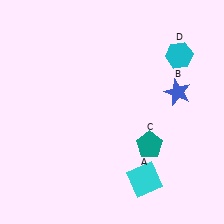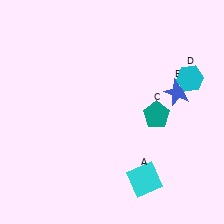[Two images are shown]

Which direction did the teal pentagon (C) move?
The teal pentagon (C) moved up.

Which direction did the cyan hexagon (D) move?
The cyan hexagon (D) moved down.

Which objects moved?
The objects that moved are: the teal pentagon (C), the cyan hexagon (D).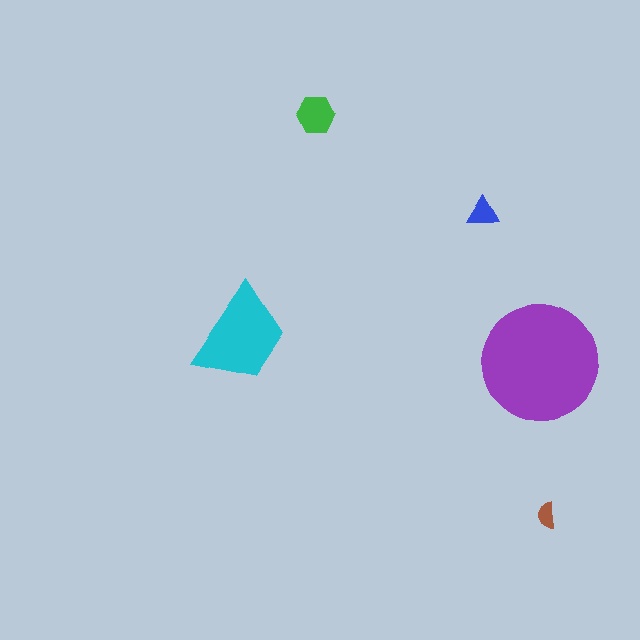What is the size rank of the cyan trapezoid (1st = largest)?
2nd.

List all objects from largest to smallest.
The purple circle, the cyan trapezoid, the green hexagon, the blue triangle, the brown semicircle.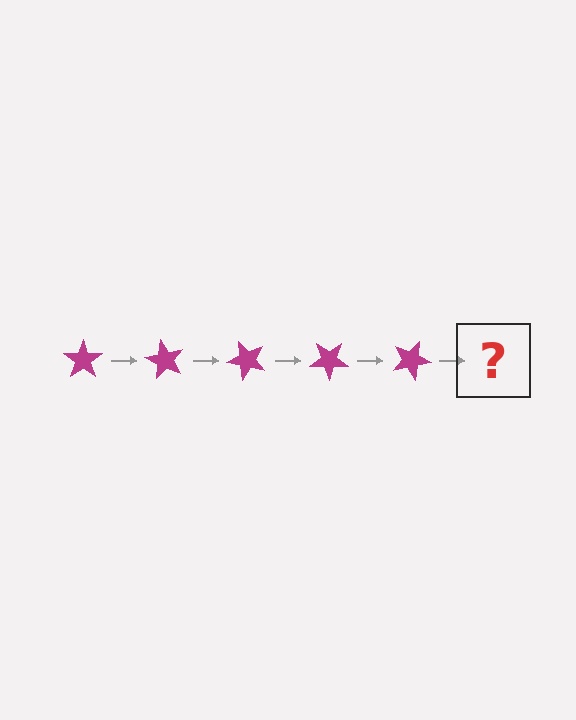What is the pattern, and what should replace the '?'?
The pattern is that the star rotates 60 degrees each step. The '?' should be a magenta star rotated 300 degrees.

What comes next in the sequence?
The next element should be a magenta star rotated 300 degrees.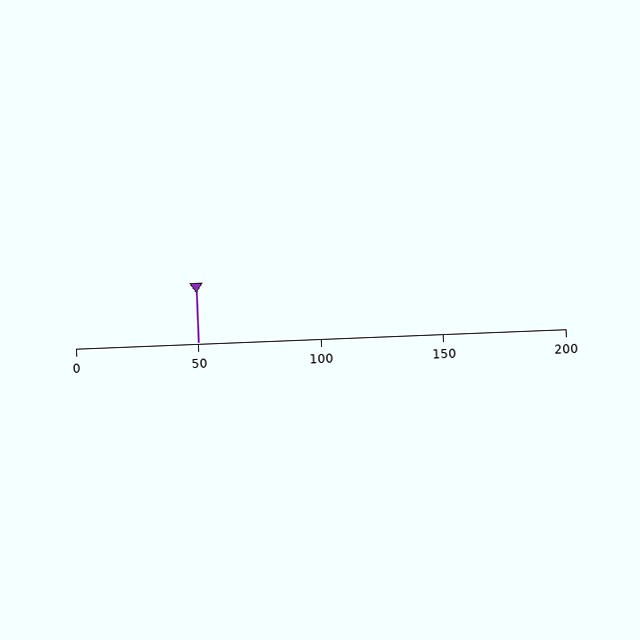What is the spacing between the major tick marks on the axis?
The major ticks are spaced 50 apart.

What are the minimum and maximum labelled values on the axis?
The axis runs from 0 to 200.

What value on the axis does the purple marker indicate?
The marker indicates approximately 50.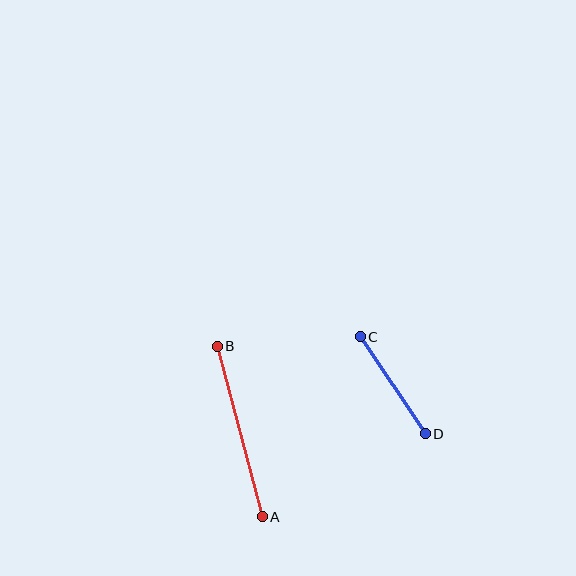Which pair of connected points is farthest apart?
Points A and B are farthest apart.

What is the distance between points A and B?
The distance is approximately 176 pixels.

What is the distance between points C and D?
The distance is approximately 117 pixels.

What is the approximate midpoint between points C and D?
The midpoint is at approximately (393, 385) pixels.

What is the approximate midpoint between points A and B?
The midpoint is at approximately (240, 431) pixels.